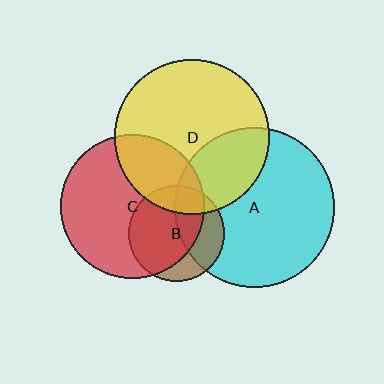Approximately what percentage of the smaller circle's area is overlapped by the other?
Approximately 20%.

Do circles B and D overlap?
Yes.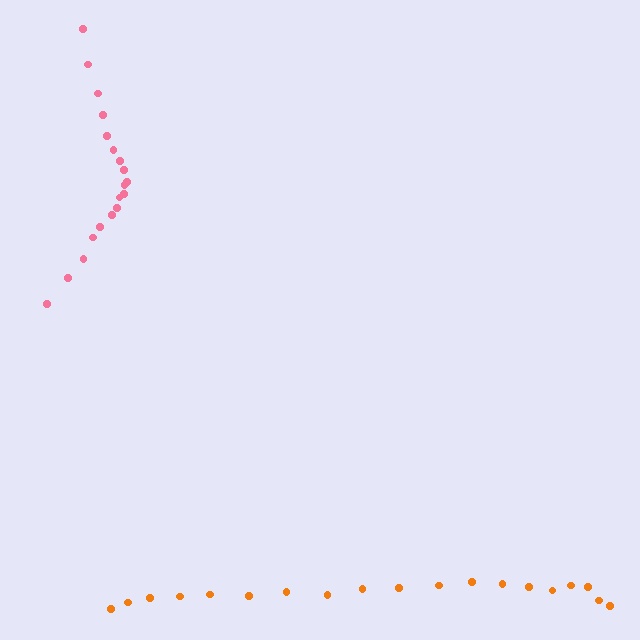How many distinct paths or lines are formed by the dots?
There are 2 distinct paths.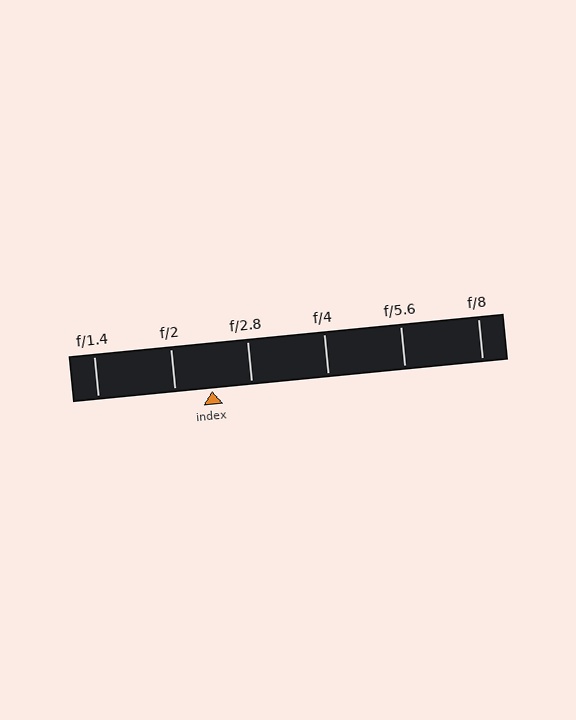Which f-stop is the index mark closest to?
The index mark is closest to f/2.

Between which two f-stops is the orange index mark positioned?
The index mark is between f/2 and f/2.8.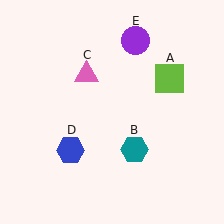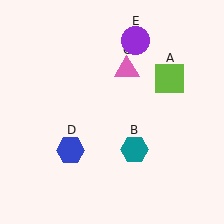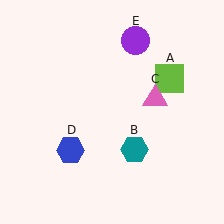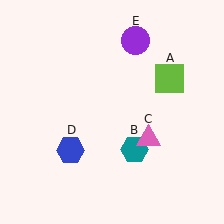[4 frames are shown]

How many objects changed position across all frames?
1 object changed position: pink triangle (object C).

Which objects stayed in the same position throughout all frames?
Lime square (object A) and teal hexagon (object B) and blue hexagon (object D) and purple circle (object E) remained stationary.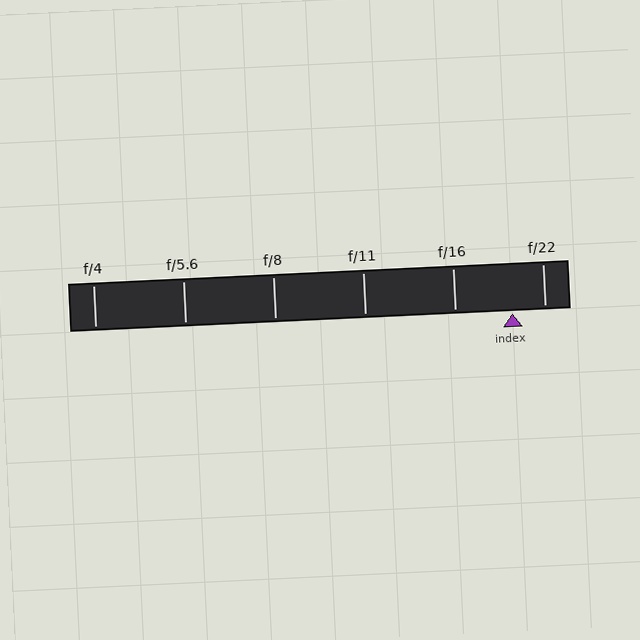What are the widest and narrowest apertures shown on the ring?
The widest aperture shown is f/4 and the narrowest is f/22.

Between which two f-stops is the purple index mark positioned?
The index mark is between f/16 and f/22.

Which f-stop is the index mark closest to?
The index mark is closest to f/22.